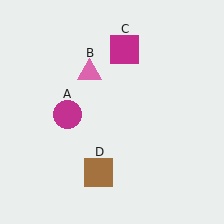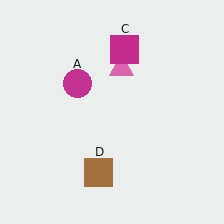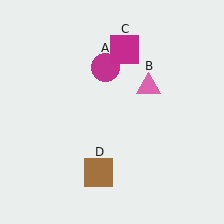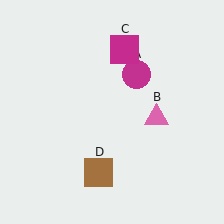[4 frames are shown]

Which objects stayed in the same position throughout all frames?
Magenta square (object C) and brown square (object D) remained stationary.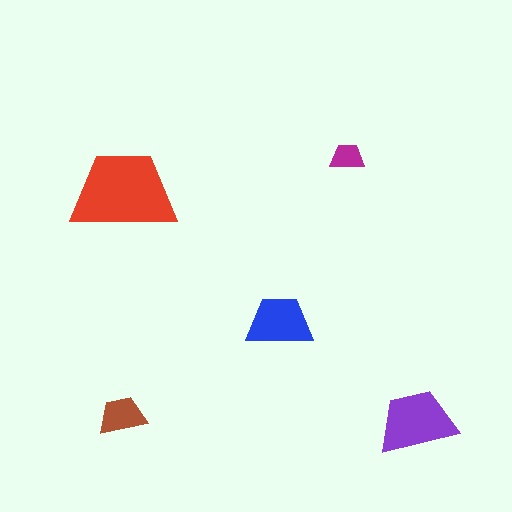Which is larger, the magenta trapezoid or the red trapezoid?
The red one.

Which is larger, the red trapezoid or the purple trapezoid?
The red one.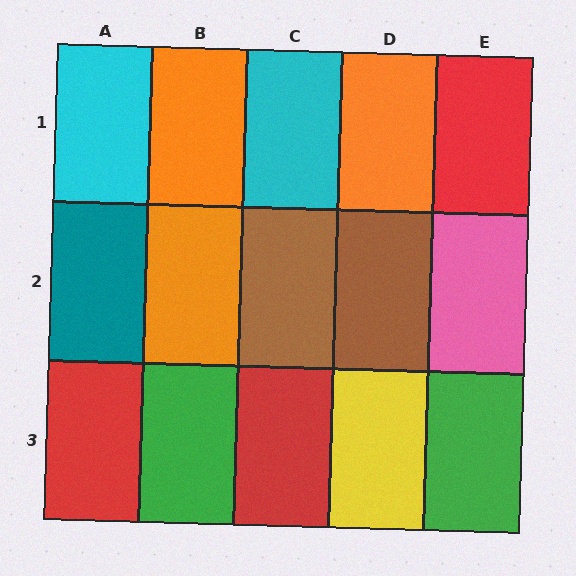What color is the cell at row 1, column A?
Cyan.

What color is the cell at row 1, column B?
Orange.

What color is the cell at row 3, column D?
Yellow.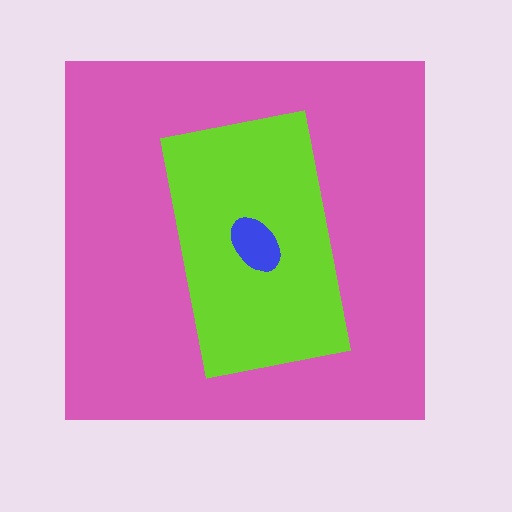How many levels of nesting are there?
3.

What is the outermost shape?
The pink square.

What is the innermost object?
The blue ellipse.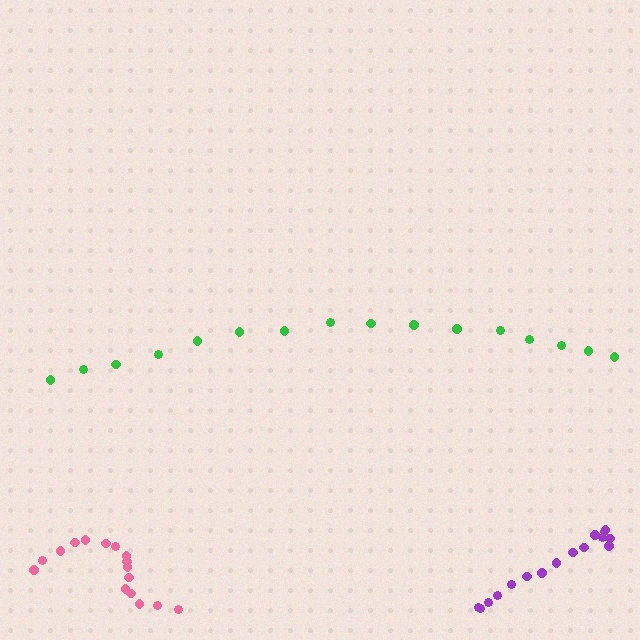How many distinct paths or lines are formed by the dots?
There are 3 distinct paths.